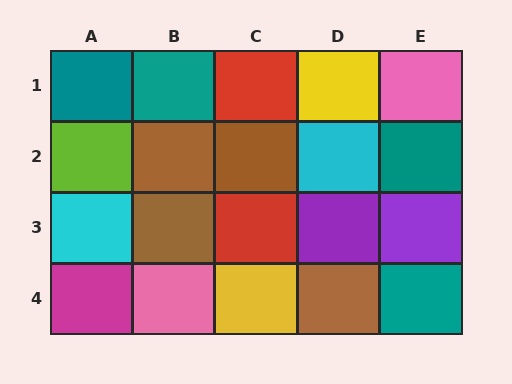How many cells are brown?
4 cells are brown.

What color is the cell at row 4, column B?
Pink.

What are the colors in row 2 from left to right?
Lime, brown, brown, cyan, teal.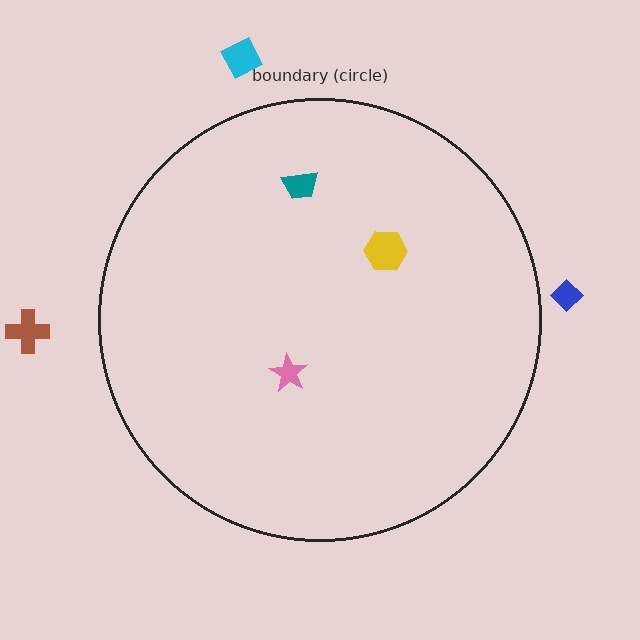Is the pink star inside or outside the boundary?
Inside.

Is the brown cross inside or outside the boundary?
Outside.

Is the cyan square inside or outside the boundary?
Outside.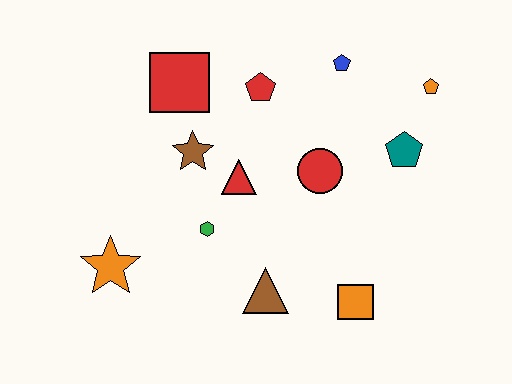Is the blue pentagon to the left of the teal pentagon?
Yes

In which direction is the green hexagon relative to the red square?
The green hexagon is below the red square.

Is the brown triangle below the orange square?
No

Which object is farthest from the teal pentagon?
The orange star is farthest from the teal pentagon.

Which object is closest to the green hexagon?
The red triangle is closest to the green hexagon.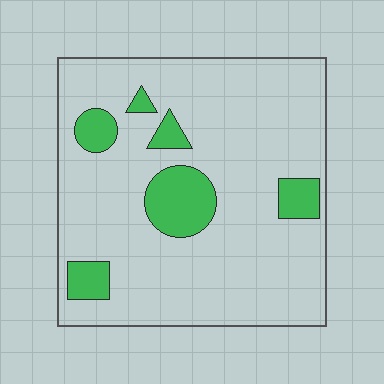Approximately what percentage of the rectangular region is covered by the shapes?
Approximately 15%.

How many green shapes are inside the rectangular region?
6.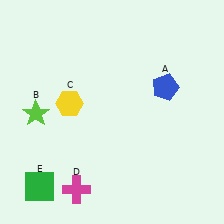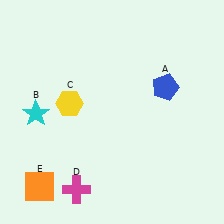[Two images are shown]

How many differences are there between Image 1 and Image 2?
There are 2 differences between the two images.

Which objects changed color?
B changed from lime to cyan. E changed from green to orange.